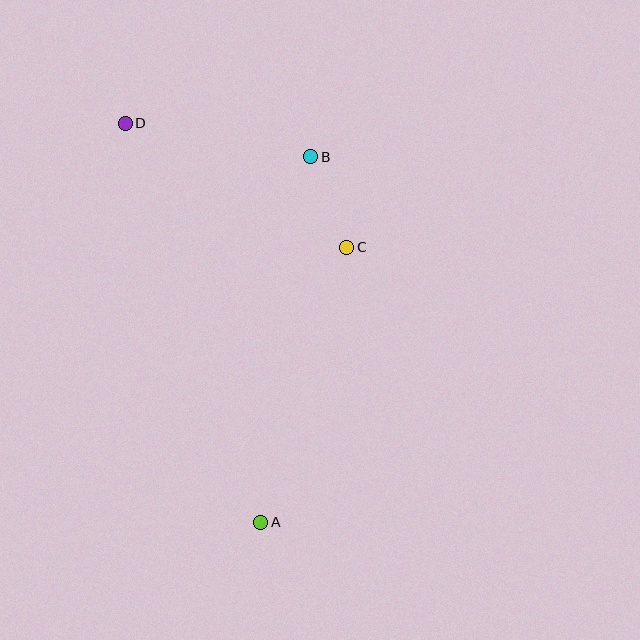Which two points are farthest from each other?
Points A and D are farthest from each other.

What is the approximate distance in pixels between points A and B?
The distance between A and B is approximately 369 pixels.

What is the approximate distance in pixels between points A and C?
The distance between A and C is approximately 288 pixels.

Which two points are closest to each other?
Points B and C are closest to each other.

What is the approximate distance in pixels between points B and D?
The distance between B and D is approximately 189 pixels.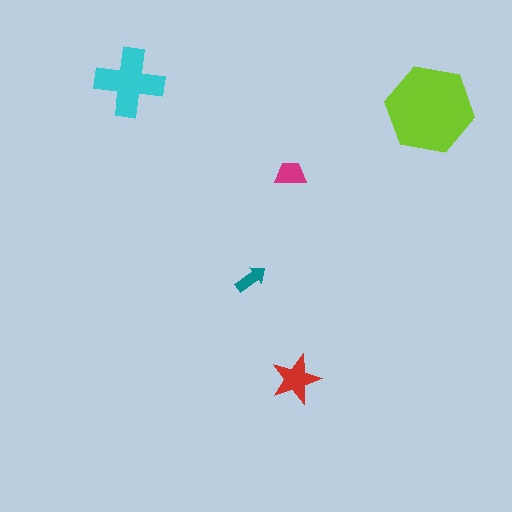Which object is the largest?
The lime hexagon.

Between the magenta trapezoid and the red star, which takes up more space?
The red star.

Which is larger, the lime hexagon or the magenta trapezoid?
The lime hexagon.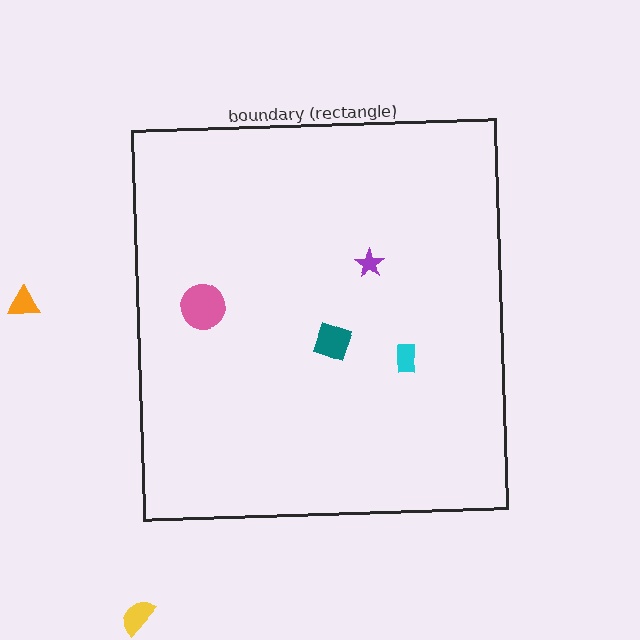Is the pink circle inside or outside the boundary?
Inside.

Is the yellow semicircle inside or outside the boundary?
Outside.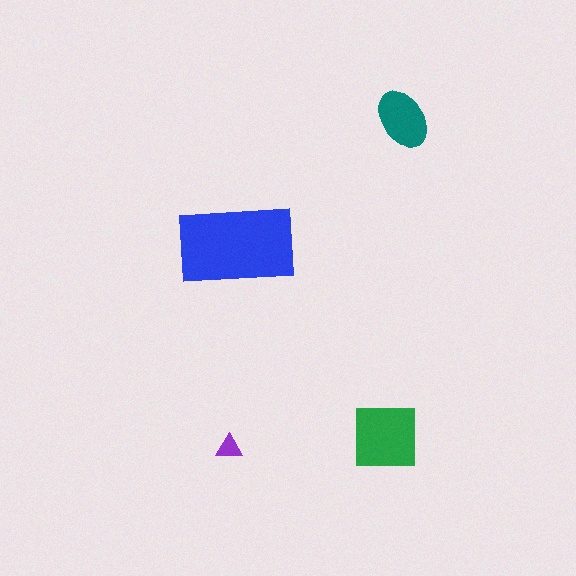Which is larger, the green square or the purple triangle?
The green square.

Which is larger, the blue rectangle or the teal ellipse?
The blue rectangle.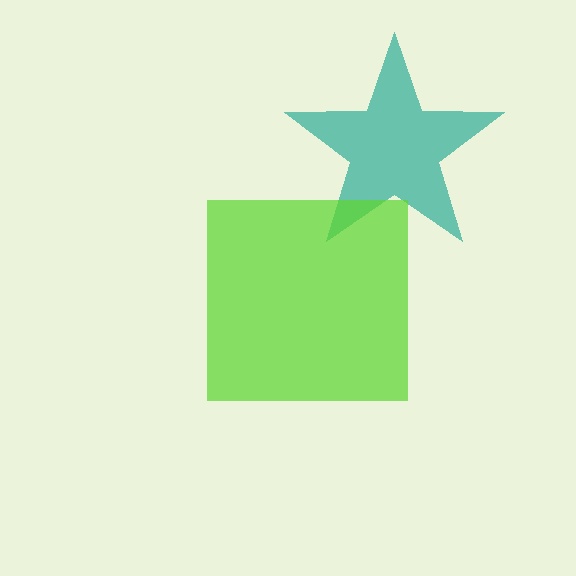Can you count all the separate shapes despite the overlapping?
Yes, there are 2 separate shapes.